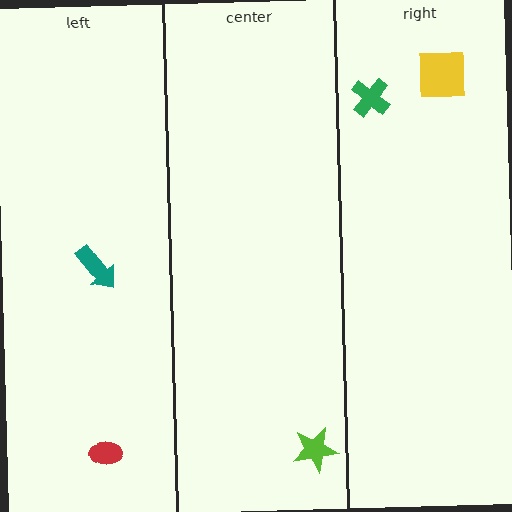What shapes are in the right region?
The yellow square, the green cross.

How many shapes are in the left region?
2.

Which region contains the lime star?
The center region.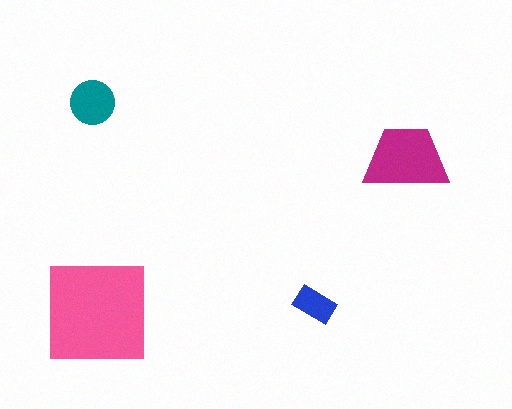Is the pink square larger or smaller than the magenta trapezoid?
Larger.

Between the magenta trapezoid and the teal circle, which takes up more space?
The magenta trapezoid.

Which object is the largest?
The pink square.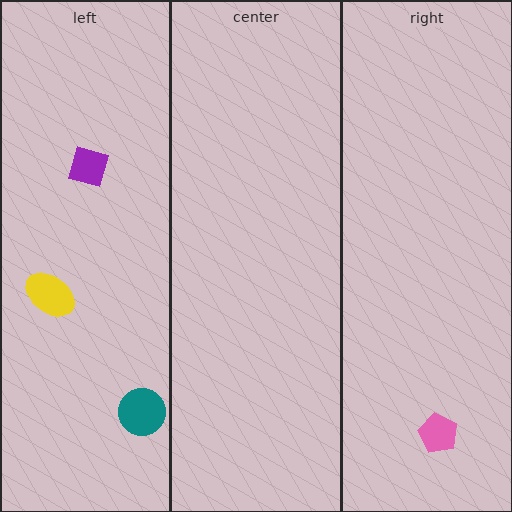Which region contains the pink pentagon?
The right region.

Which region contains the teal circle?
The left region.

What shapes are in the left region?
The teal circle, the yellow ellipse, the purple square.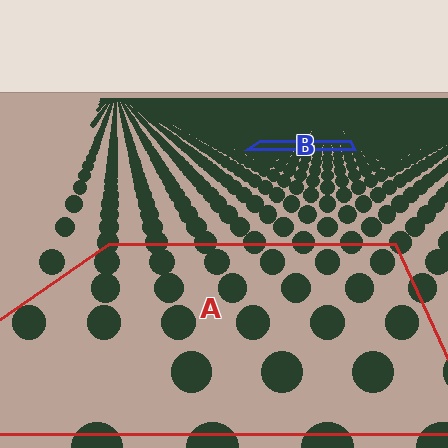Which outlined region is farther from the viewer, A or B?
Region B is farther from the viewer — the texture elements inside it appear smaller and more densely packed.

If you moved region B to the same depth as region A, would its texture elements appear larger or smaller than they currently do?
They would appear larger. At a closer depth, the same texture elements are projected at a bigger on-screen size.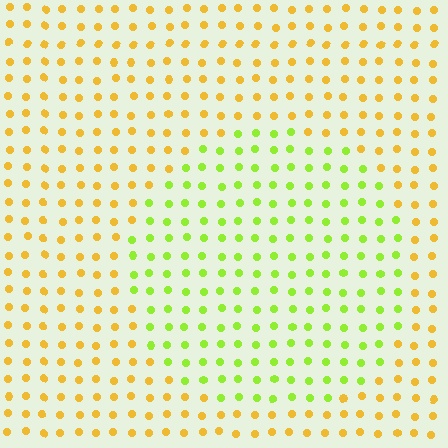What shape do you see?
I see a circle.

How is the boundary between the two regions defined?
The boundary is defined purely by a slight shift in hue (about 47 degrees). Spacing, size, and orientation are identical on both sides.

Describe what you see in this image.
The image is filled with small yellow elements in a uniform arrangement. A circle-shaped region is visible where the elements are tinted to a slightly different hue, forming a subtle color boundary.